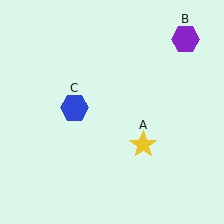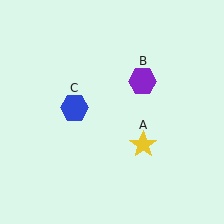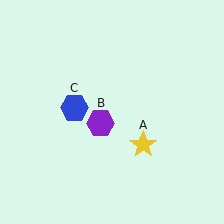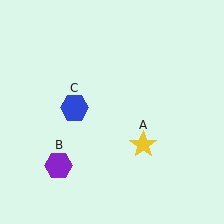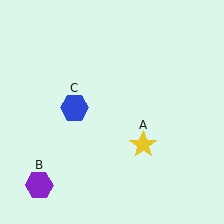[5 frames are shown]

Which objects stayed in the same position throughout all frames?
Yellow star (object A) and blue hexagon (object C) remained stationary.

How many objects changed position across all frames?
1 object changed position: purple hexagon (object B).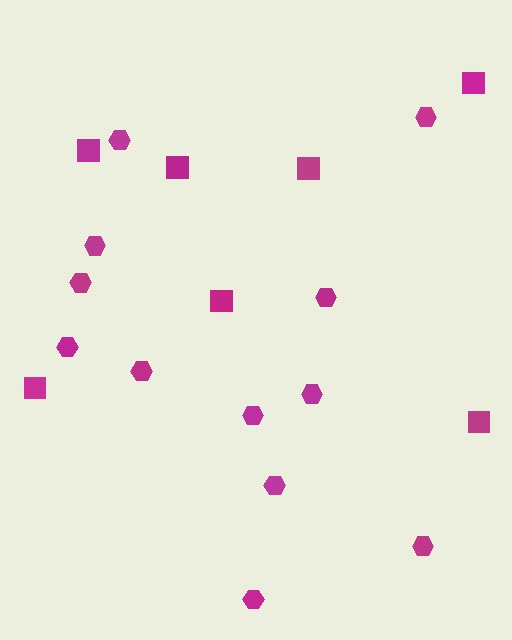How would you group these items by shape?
There are 2 groups: one group of hexagons (12) and one group of squares (7).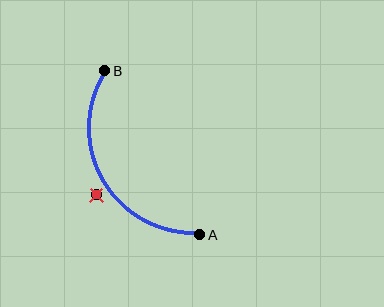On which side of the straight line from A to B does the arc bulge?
The arc bulges to the left of the straight line connecting A and B.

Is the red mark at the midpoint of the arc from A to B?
No — the red mark does not lie on the arc at all. It sits slightly outside the curve.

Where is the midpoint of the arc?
The arc midpoint is the point on the curve farthest from the straight line joining A and B. It sits to the left of that line.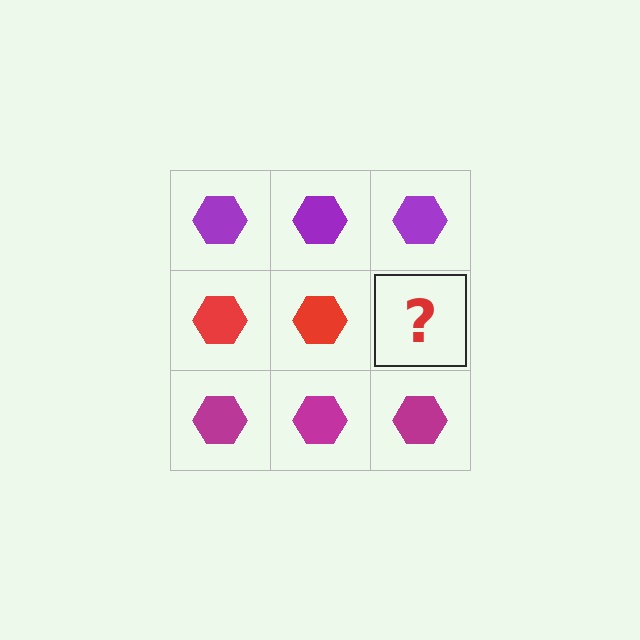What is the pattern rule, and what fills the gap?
The rule is that each row has a consistent color. The gap should be filled with a red hexagon.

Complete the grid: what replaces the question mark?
The question mark should be replaced with a red hexagon.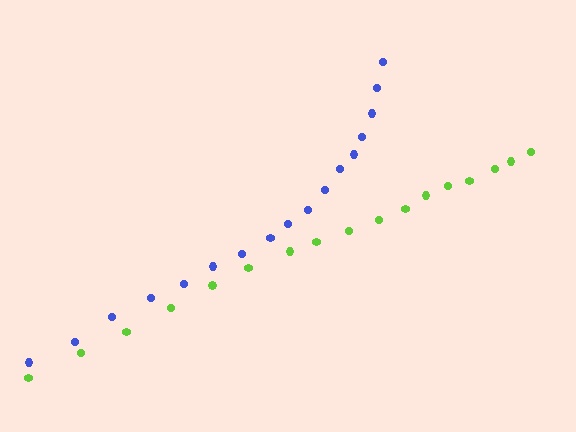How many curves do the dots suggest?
There are 2 distinct paths.